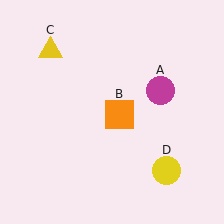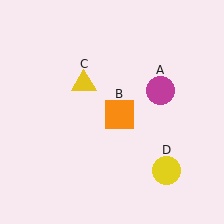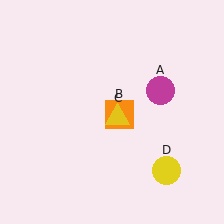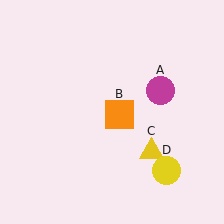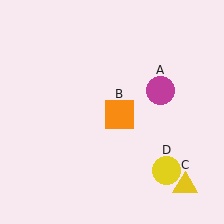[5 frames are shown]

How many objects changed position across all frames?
1 object changed position: yellow triangle (object C).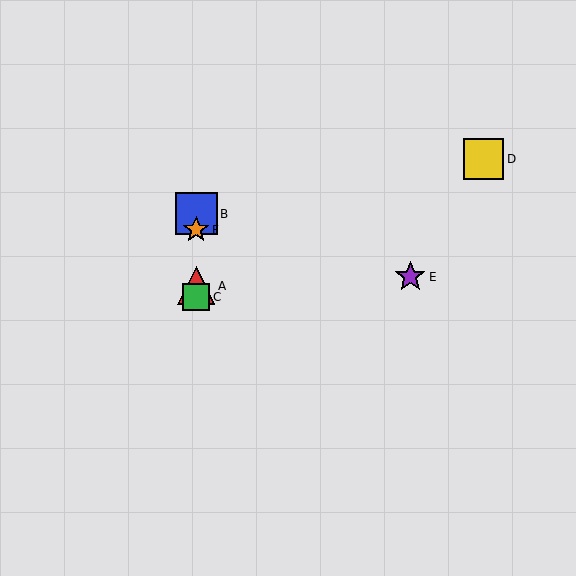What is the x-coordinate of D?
Object D is at x≈484.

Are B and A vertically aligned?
Yes, both are at x≈196.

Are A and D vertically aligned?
No, A is at x≈196 and D is at x≈484.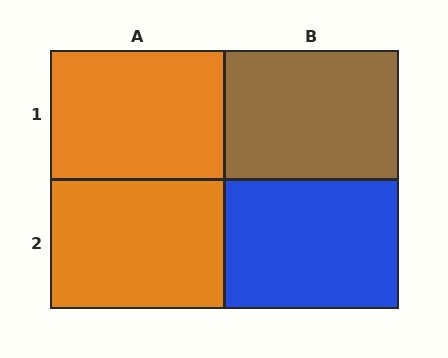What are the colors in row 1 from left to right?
Orange, brown.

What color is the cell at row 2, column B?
Blue.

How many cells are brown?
1 cell is brown.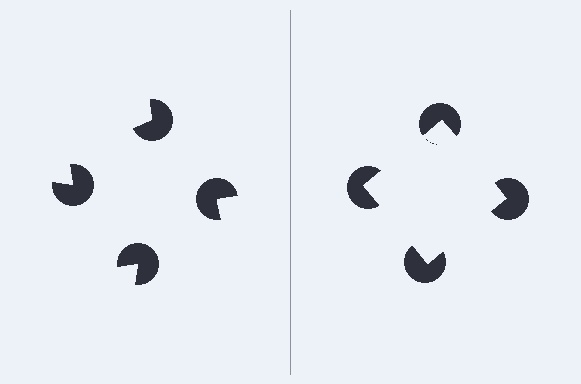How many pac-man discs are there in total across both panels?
8 — 4 on each side.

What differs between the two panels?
The pac-man discs are positioned identically on both sides; only the wedge orientations differ. On the right they align to a square; on the left they are misaligned.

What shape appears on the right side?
An illusory square.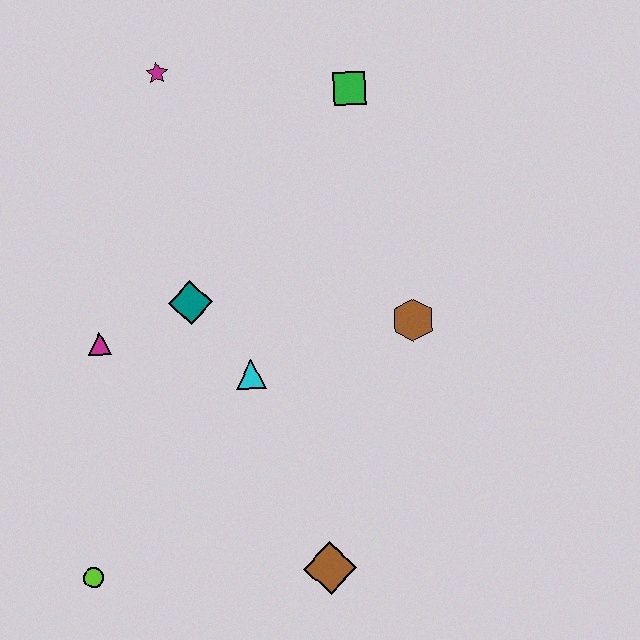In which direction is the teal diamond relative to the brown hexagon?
The teal diamond is to the left of the brown hexagon.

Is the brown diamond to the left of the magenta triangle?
No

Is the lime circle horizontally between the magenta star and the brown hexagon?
No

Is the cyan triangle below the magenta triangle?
Yes